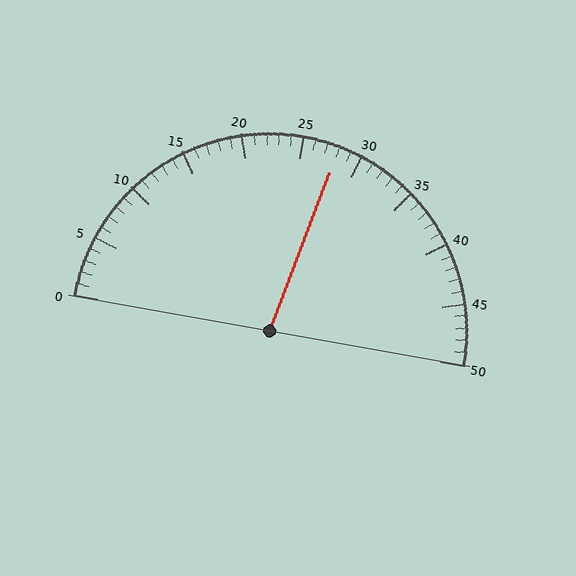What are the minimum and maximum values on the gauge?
The gauge ranges from 0 to 50.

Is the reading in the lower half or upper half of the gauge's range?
The reading is in the upper half of the range (0 to 50).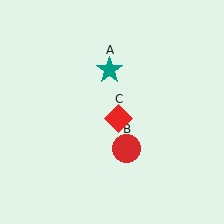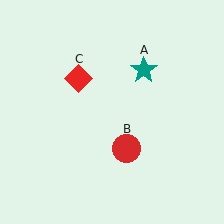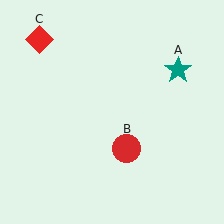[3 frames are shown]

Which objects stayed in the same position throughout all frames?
Red circle (object B) remained stationary.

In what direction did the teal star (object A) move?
The teal star (object A) moved right.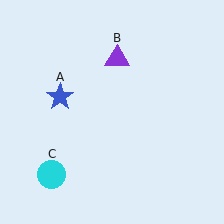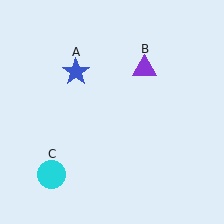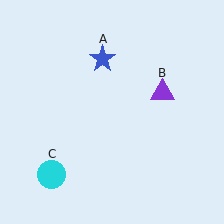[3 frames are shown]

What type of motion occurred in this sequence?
The blue star (object A), purple triangle (object B) rotated clockwise around the center of the scene.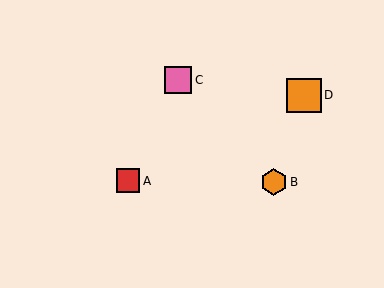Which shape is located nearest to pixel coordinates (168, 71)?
The pink square (labeled C) at (178, 80) is nearest to that location.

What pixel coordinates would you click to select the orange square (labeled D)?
Click at (304, 95) to select the orange square D.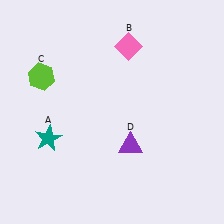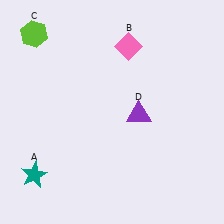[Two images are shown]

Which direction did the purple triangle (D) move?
The purple triangle (D) moved up.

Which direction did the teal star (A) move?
The teal star (A) moved down.